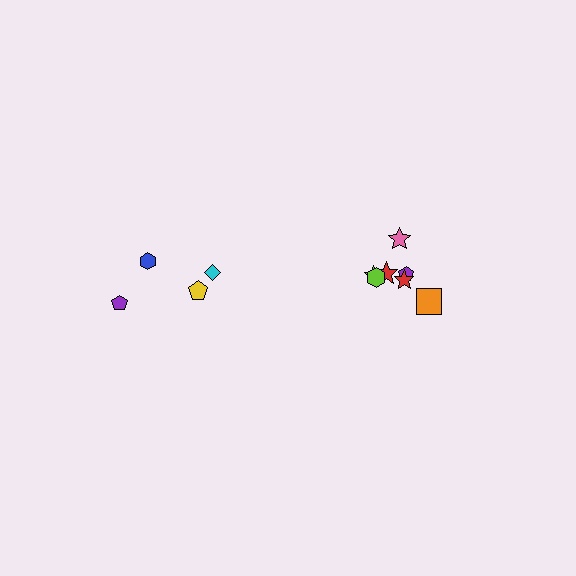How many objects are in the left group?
There are 4 objects.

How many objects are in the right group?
There are 7 objects.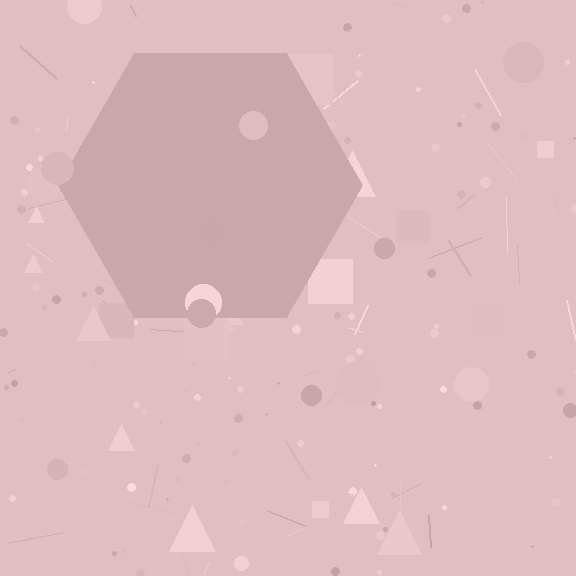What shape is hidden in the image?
A hexagon is hidden in the image.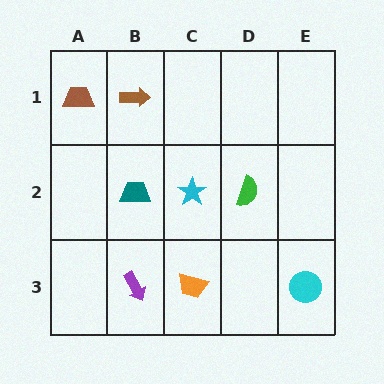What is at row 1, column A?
A brown trapezoid.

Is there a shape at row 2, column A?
No, that cell is empty.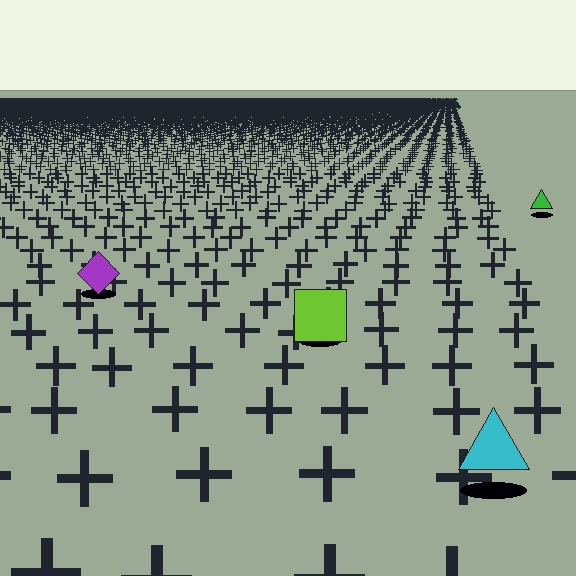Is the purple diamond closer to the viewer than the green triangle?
Yes. The purple diamond is closer — you can tell from the texture gradient: the ground texture is coarser near it.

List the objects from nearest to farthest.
From nearest to farthest: the cyan triangle, the lime square, the purple diamond, the green triangle.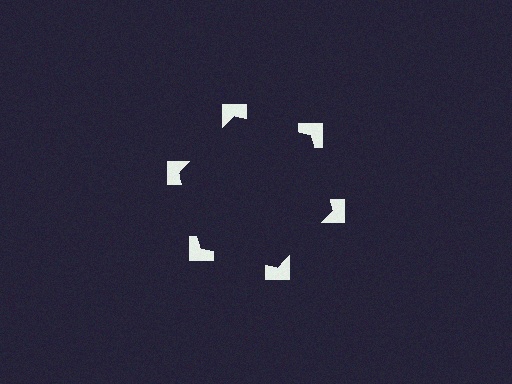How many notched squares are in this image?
There are 6 — one at each vertex of the illusory hexagon.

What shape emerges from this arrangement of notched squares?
An illusory hexagon — its edges are inferred from the aligned wedge cuts in the notched squares, not physically drawn.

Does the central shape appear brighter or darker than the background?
It typically appears slightly darker than the background, even though no actual brightness change is drawn.